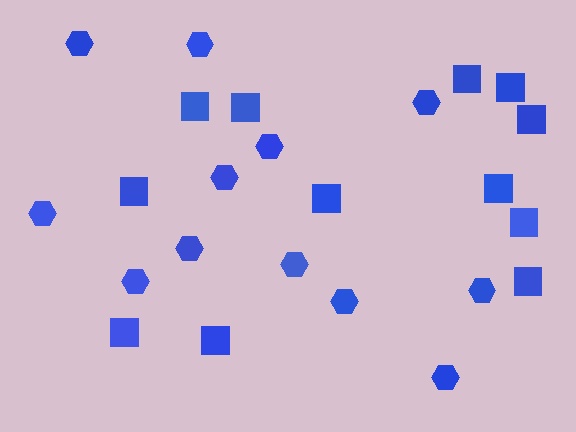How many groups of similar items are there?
There are 2 groups: one group of squares (12) and one group of hexagons (12).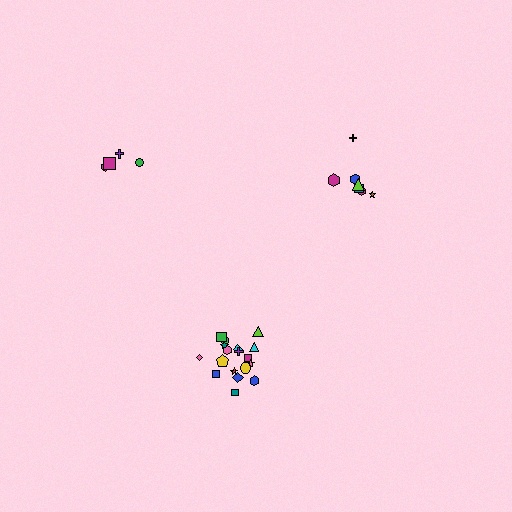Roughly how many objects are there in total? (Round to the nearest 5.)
Roughly 30 objects in total.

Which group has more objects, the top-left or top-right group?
The top-right group.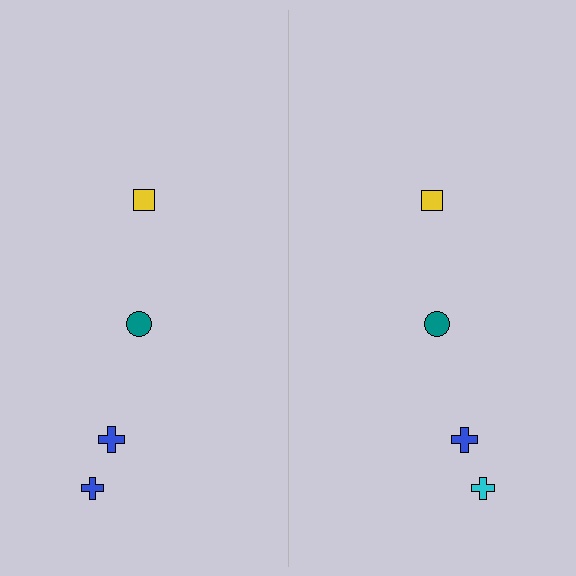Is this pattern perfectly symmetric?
No, the pattern is not perfectly symmetric. The cyan cross on the right side breaks the symmetry — its mirror counterpart is blue.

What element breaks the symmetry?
The cyan cross on the right side breaks the symmetry — its mirror counterpart is blue.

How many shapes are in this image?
There are 8 shapes in this image.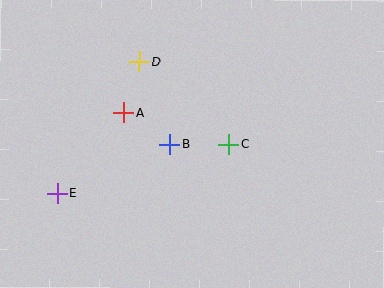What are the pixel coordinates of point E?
Point E is at (57, 193).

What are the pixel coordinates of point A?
Point A is at (124, 112).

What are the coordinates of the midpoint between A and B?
The midpoint between A and B is at (147, 128).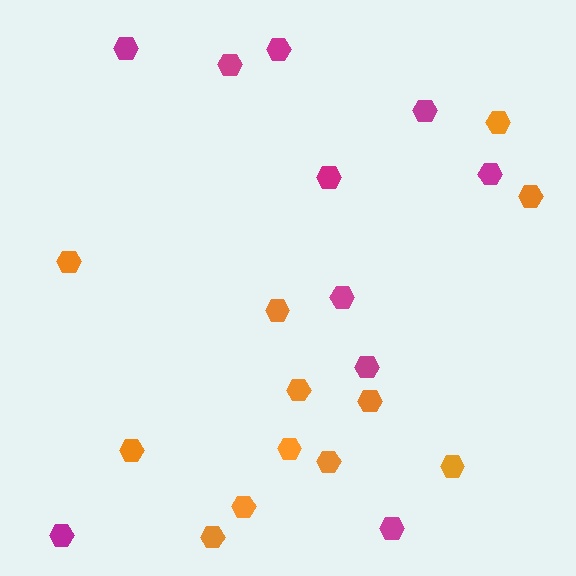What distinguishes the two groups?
There are 2 groups: one group of orange hexagons (12) and one group of magenta hexagons (10).